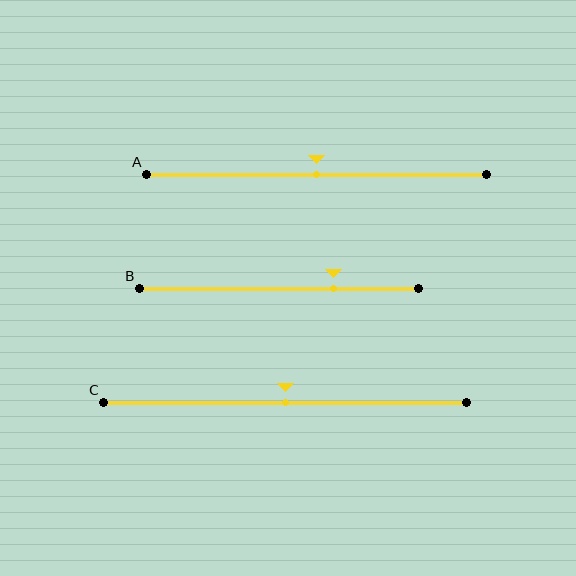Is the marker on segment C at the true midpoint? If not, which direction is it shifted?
Yes, the marker on segment C is at the true midpoint.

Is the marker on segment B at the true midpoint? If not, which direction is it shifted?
No, the marker on segment B is shifted to the right by about 20% of the segment length.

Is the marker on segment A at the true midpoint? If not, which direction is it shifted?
Yes, the marker on segment A is at the true midpoint.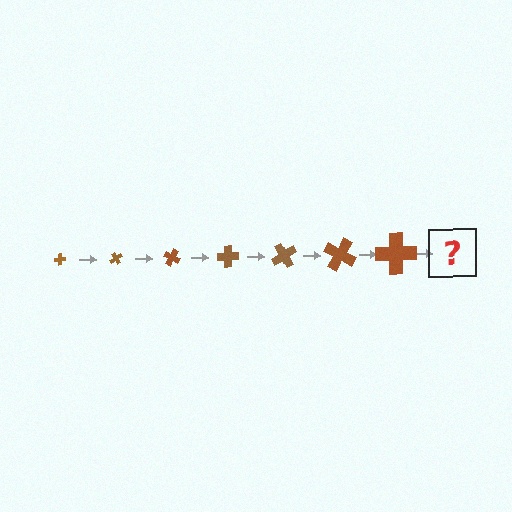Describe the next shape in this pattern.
It should be a cross, larger than the previous one and rotated 420 degrees from the start.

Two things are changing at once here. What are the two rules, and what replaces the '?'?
The two rules are that the cross grows larger each step and it rotates 60 degrees each step. The '?' should be a cross, larger than the previous one and rotated 420 degrees from the start.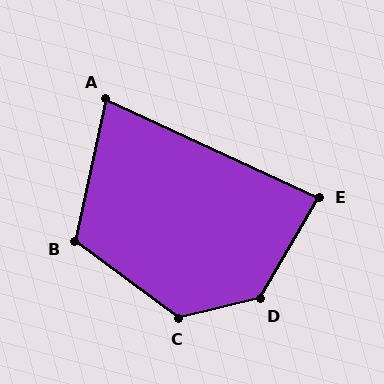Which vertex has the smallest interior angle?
A, at approximately 77 degrees.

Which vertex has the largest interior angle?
D, at approximately 133 degrees.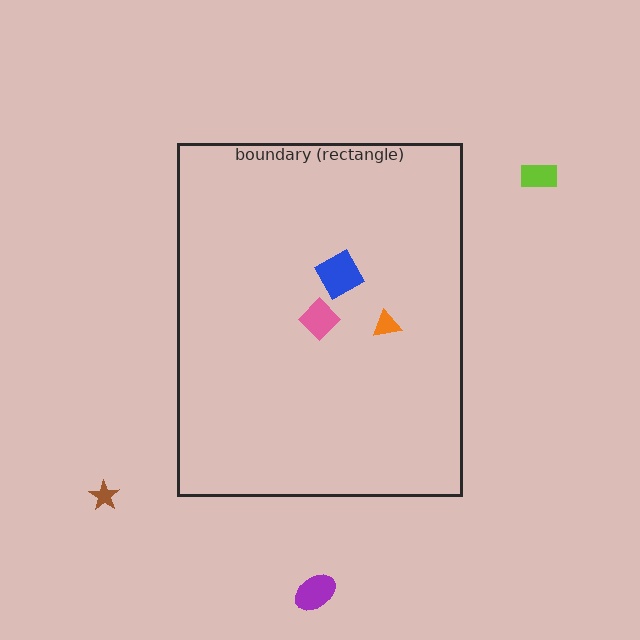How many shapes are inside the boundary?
3 inside, 3 outside.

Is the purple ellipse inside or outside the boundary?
Outside.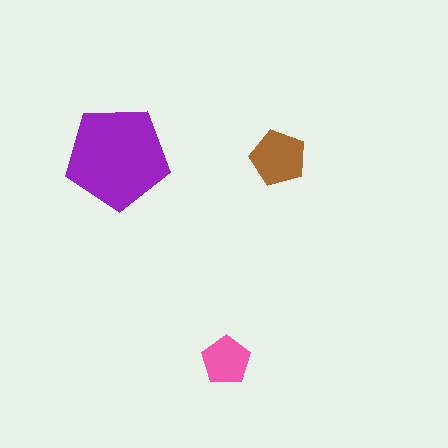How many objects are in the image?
There are 3 objects in the image.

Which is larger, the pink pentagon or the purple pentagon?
The purple one.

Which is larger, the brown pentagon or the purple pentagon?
The purple one.